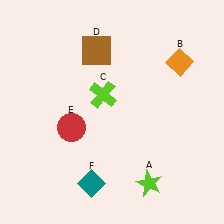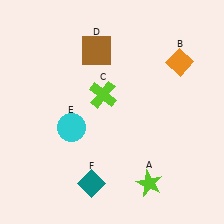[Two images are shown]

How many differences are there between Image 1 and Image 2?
There is 1 difference between the two images.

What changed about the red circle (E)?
In Image 1, E is red. In Image 2, it changed to cyan.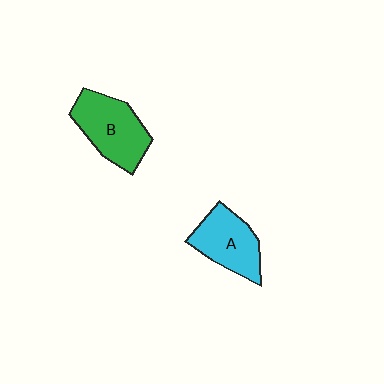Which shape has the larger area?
Shape B (green).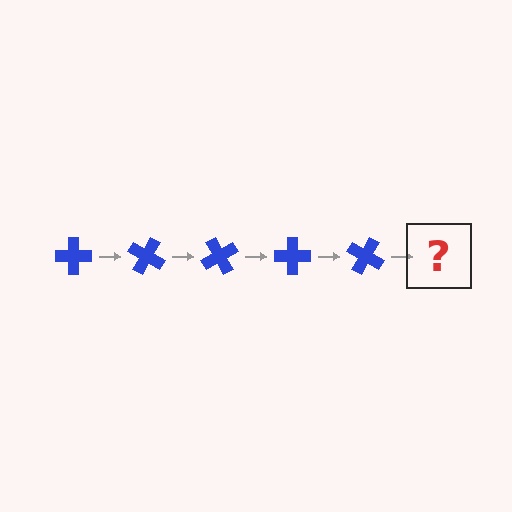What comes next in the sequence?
The next element should be a blue cross rotated 150 degrees.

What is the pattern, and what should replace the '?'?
The pattern is that the cross rotates 30 degrees each step. The '?' should be a blue cross rotated 150 degrees.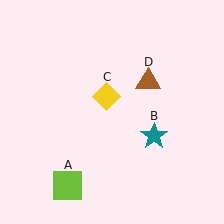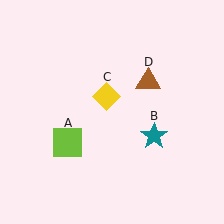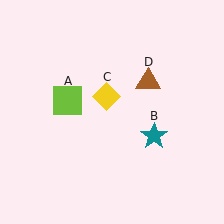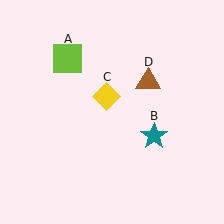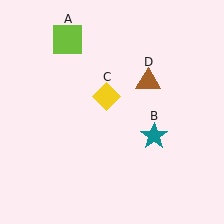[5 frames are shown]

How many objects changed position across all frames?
1 object changed position: lime square (object A).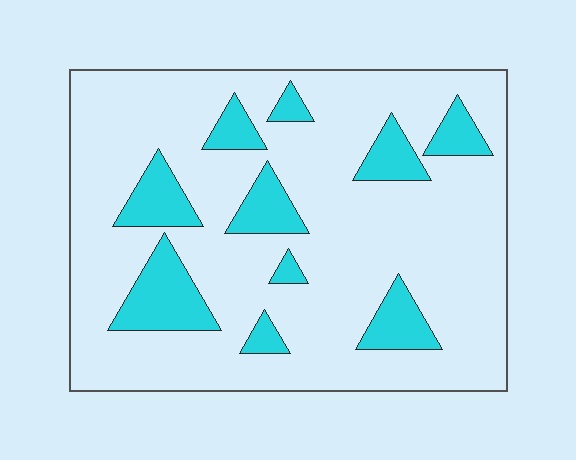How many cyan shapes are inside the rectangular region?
10.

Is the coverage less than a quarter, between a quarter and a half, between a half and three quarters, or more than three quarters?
Less than a quarter.